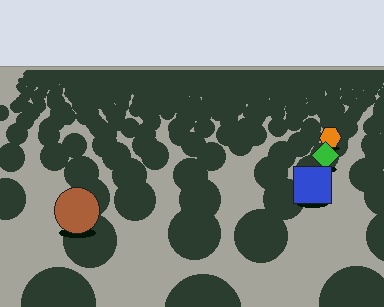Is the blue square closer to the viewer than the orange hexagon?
Yes. The blue square is closer — you can tell from the texture gradient: the ground texture is coarser near it.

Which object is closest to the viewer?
The brown circle is closest. The texture marks near it are larger and more spread out.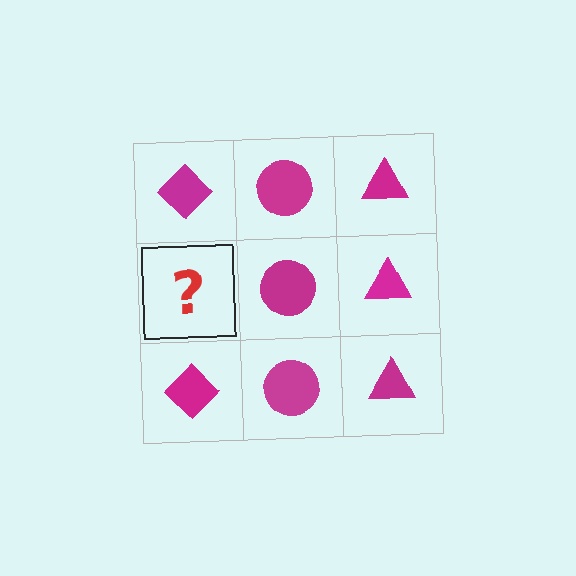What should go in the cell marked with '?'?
The missing cell should contain a magenta diamond.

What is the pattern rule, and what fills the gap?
The rule is that each column has a consistent shape. The gap should be filled with a magenta diamond.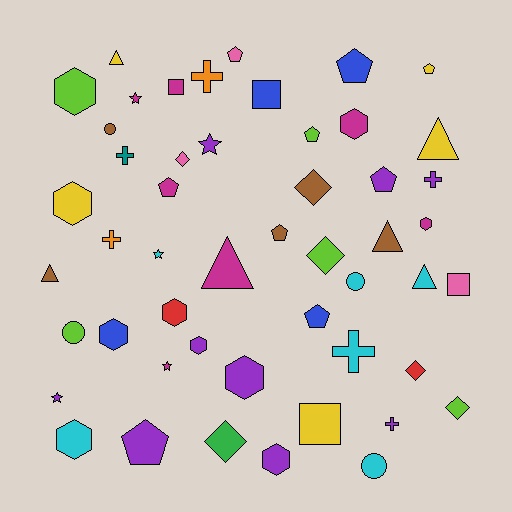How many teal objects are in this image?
There is 1 teal object.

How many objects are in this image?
There are 50 objects.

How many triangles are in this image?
There are 6 triangles.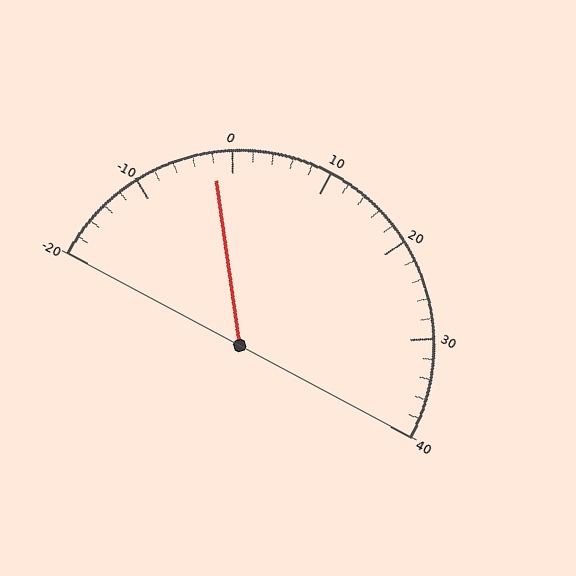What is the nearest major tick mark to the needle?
The nearest major tick mark is 0.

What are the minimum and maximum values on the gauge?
The gauge ranges from -20 to 40.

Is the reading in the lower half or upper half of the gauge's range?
The reading is in the lower half of the range (-20 to 40).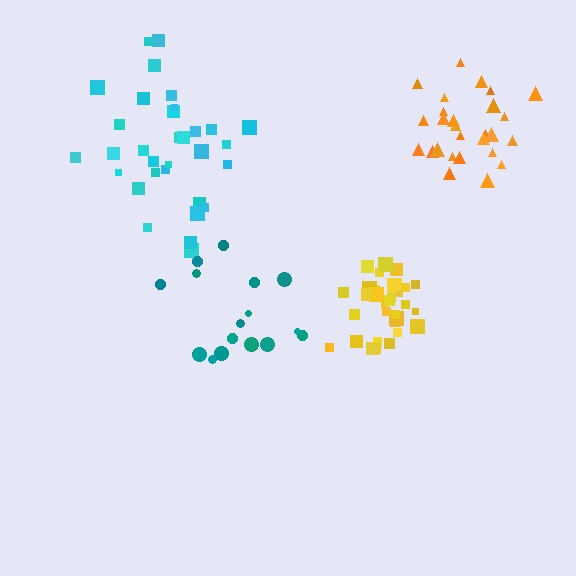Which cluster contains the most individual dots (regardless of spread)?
Cyan (32).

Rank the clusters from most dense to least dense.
yellow, orange, cyan, teal.